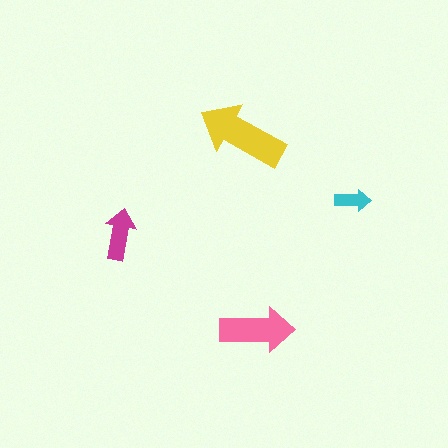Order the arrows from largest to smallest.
the yellow one, the pink one, the magenta one, the cyan one.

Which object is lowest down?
The pink arrow is bottommost.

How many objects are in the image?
There are 4 objects in the image.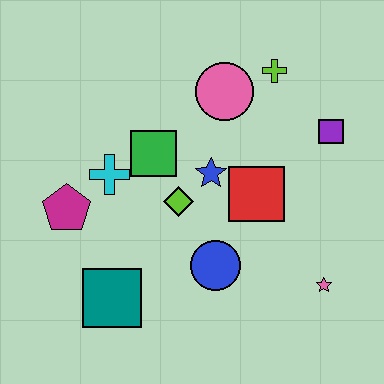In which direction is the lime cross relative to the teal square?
The lime cross is above the teal square.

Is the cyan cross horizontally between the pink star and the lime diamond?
No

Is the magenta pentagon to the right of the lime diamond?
No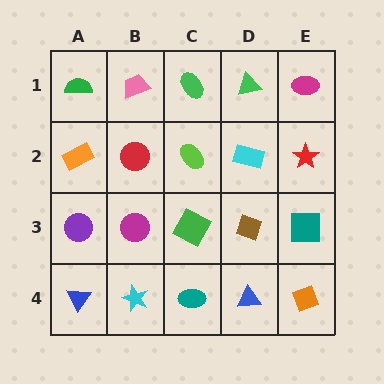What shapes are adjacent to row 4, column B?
A magenta circle (row 3, column B), a blue triangle (row 4, column A), a teal ellipse (row 4, column C).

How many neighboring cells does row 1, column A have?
2.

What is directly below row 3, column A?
A blue triangle.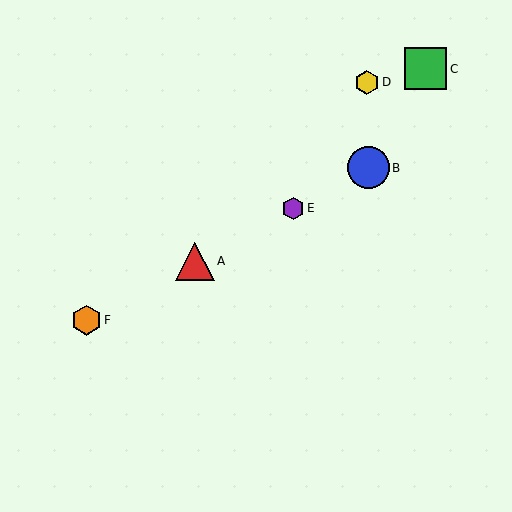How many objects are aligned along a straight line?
4 objects (A, B, E, F) are aligned along a straight line.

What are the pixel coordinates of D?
Object D is at (367, 82).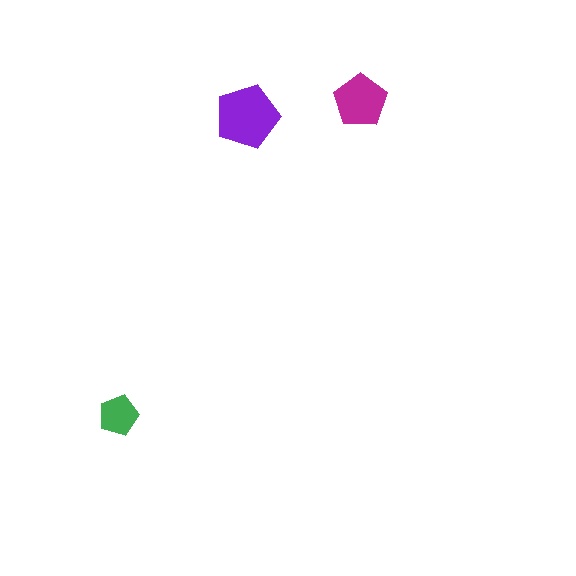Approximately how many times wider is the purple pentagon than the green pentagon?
About 1.5 times wider.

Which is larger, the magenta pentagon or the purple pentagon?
The purple one.